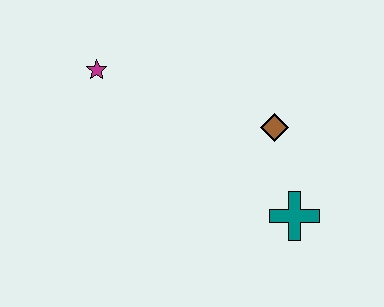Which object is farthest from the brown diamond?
The magenta star is farthest from the brown diamond.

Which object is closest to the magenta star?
The brown diamond is closest to the magenta star.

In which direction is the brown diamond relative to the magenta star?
The brown diamond is to the right of the magenta star.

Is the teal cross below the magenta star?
Yes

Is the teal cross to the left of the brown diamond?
No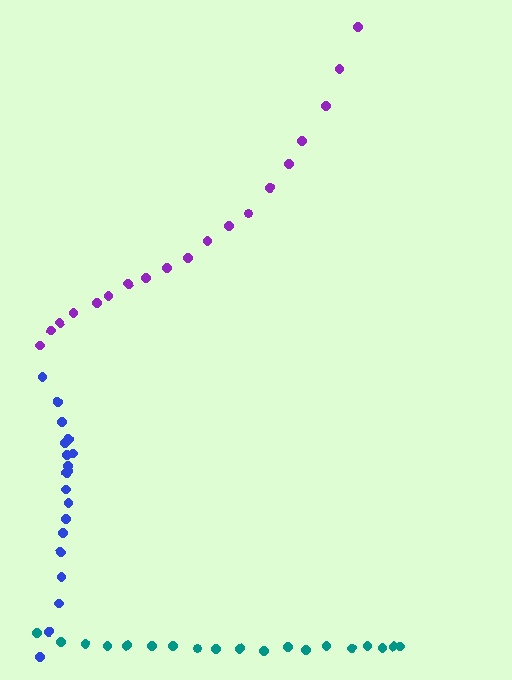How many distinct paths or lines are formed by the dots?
There are 3 distinct paths.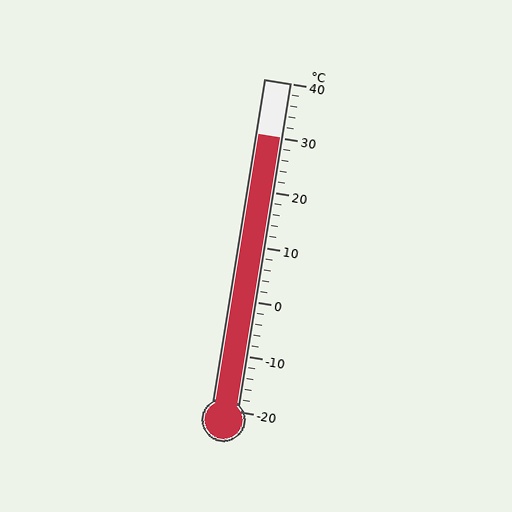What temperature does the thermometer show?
The thermometer shows approximately 30°C.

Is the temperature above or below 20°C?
The temperature is above 20°C.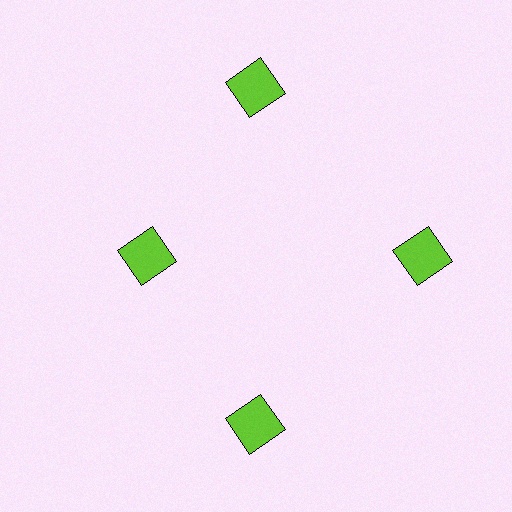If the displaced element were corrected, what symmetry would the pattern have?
It would have 4-fold rotational symmetry — the pattern would map onto itself every 90 degrees.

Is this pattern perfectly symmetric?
No. The 4 lime squares are arranged in a ring, but one element near the 9 o'clock position is pulled inward toward the center, breaking the 4-fold rotational symmetry.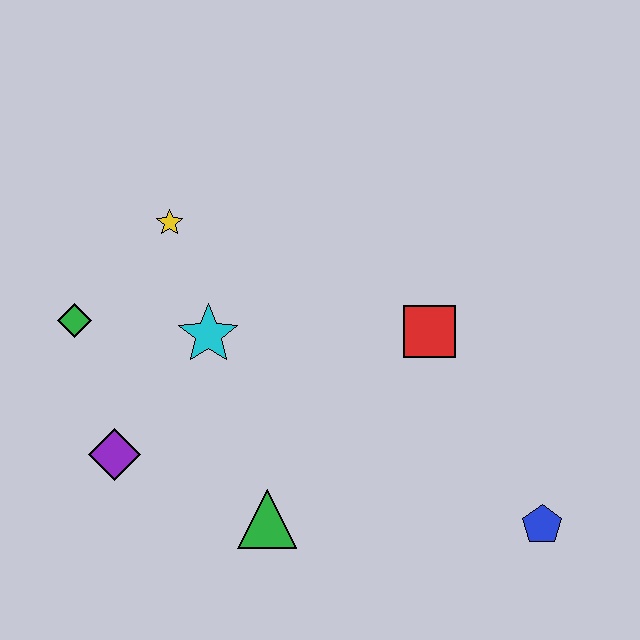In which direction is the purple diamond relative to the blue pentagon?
The purple diamond is to the left of the blue pentagon.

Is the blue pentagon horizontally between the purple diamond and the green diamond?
No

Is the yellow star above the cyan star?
Yes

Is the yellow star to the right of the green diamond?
Yes